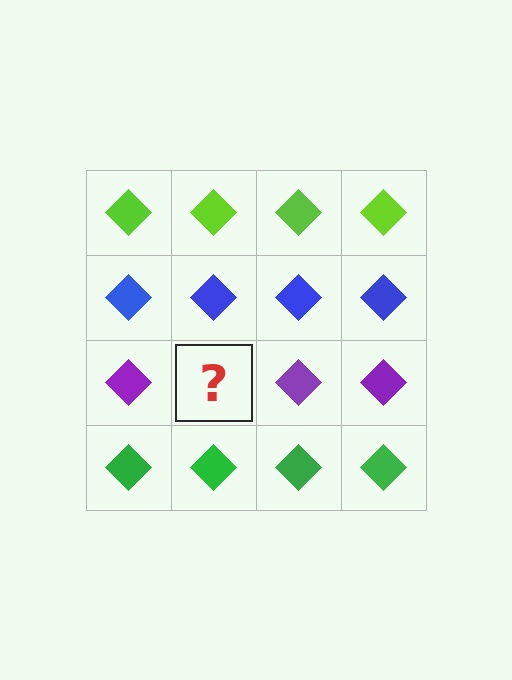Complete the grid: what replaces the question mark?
The question mark should be replaced with a purple diamond.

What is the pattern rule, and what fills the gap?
The rule is that each row has a consistent color. The gap should be filled with a purple diamond.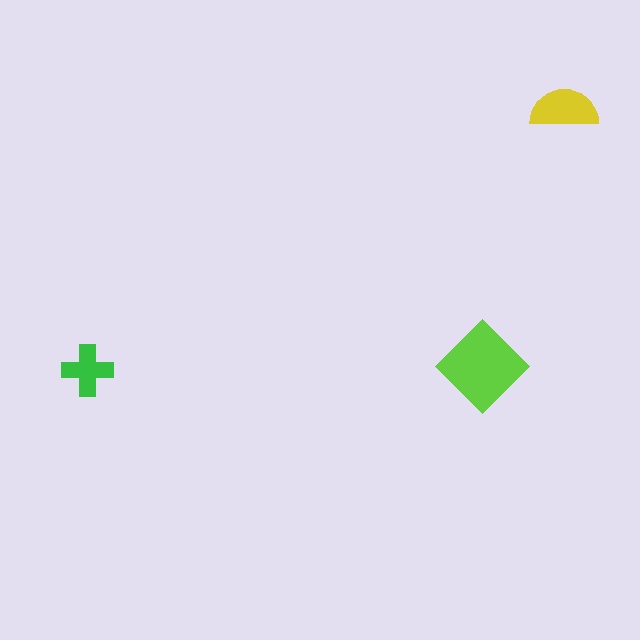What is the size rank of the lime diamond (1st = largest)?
1st.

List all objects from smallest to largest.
The green cross, the yellow semicircle, the lime diamond.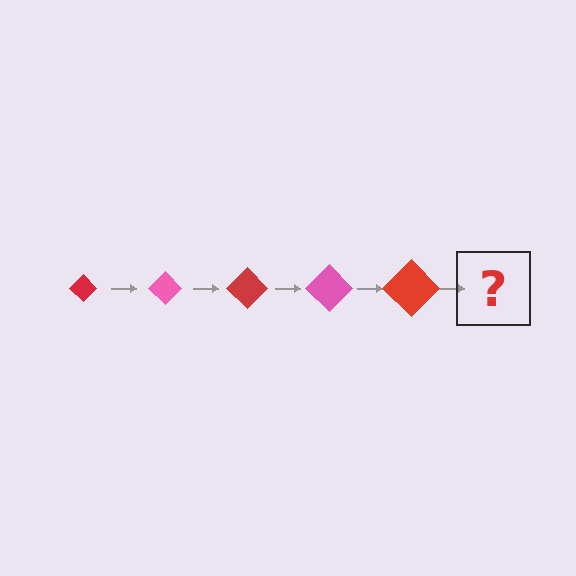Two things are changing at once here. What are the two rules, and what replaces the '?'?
The two rules are that the diamond grows larger each step and the color cycles through red and pink. The '?' should be a pink diamond, larger than the previous one.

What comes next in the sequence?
The next element should be a pink diamond, larger than the previous one.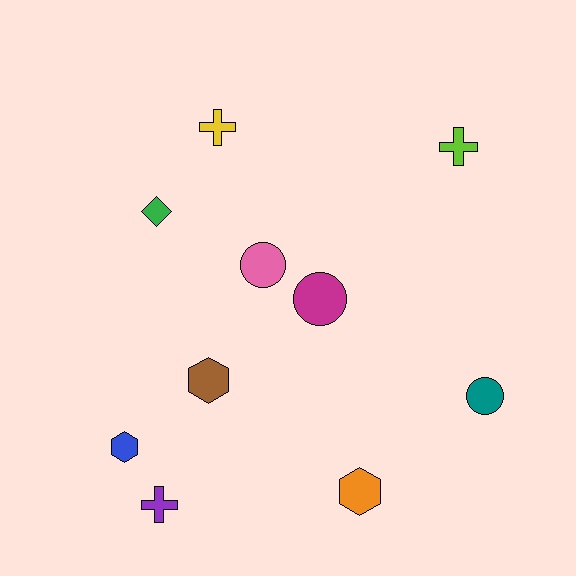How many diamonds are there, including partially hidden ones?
There is 1 diamond.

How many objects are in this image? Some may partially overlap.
There are 10 objects.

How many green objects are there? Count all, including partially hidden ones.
There is 1 green object.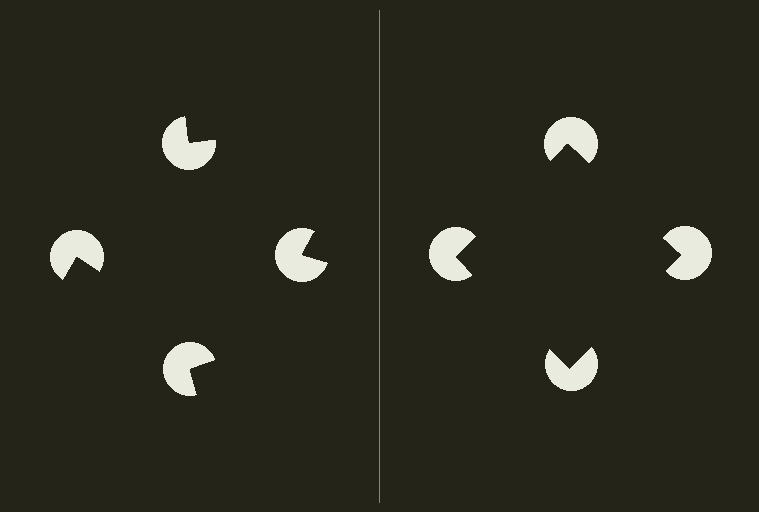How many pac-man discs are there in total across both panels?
8 — 4 on each side.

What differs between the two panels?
The pac-man discs are positioned identically on both sides; only the wedge orientations differ. On the right they align to a square; on the left they are misaligned.